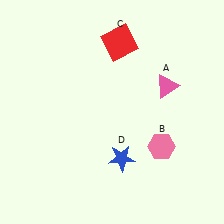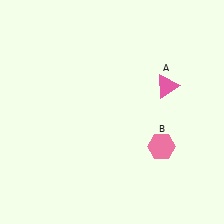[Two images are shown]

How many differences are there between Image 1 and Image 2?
There are 2 differences between the two images.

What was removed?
The red square (C), the blue star (D) were removed in Image 2.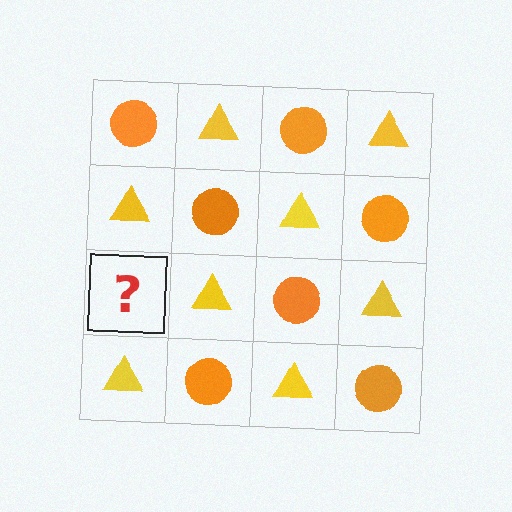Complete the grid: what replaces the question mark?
The question mark should be replaced with an orange circle.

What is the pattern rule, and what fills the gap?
The rule is that it alternates orange circle and yellow triangle in a checkerboard pattern. The gap should be filled with an orange circle.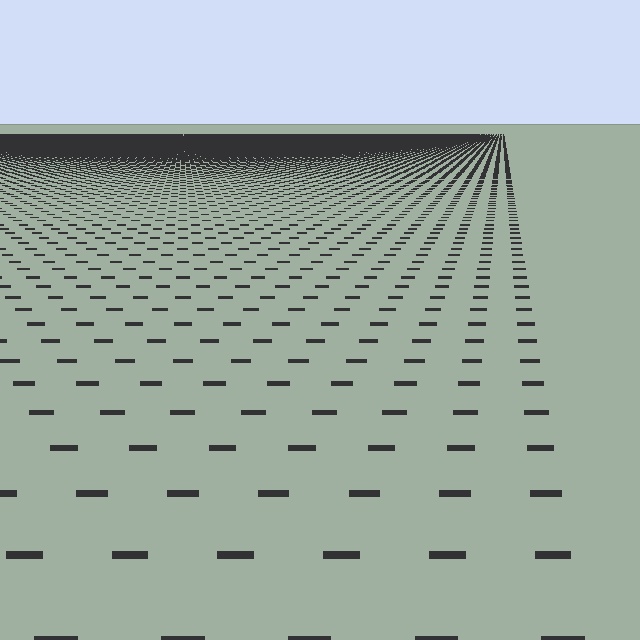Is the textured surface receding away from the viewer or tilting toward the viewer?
The surface is receding away from the viewer. Texture elements get smaller and denser toward the top.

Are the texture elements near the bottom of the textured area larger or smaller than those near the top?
Larger. Near the bottom, elements are closer to the viewer and appear at a bigger on-screen size.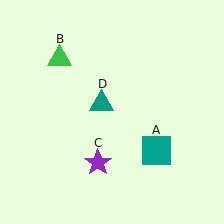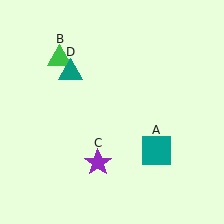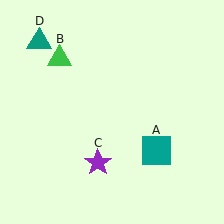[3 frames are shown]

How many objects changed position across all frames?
1 object changed position: teal triangle (object D).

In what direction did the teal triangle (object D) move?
The teal triangle (object D) moved up and to the left.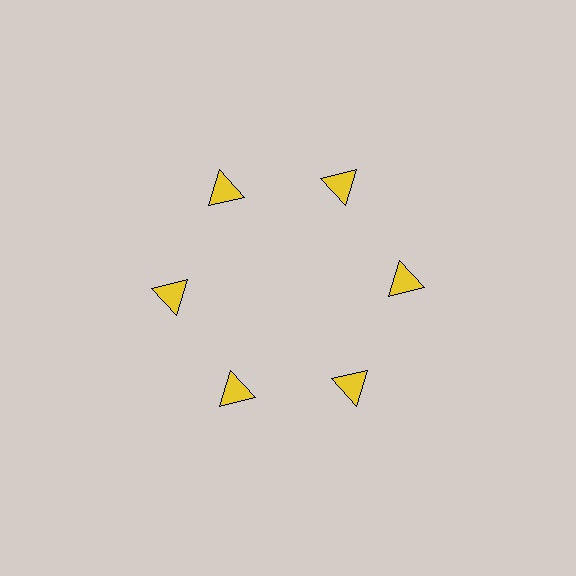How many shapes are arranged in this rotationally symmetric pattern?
There are 6 shapes, arranged in 6 groups of 1.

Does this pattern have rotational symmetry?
Yes, this pattern has 6-fold rotational symmetry. It looks the same after rotating 60 degrees around the center.